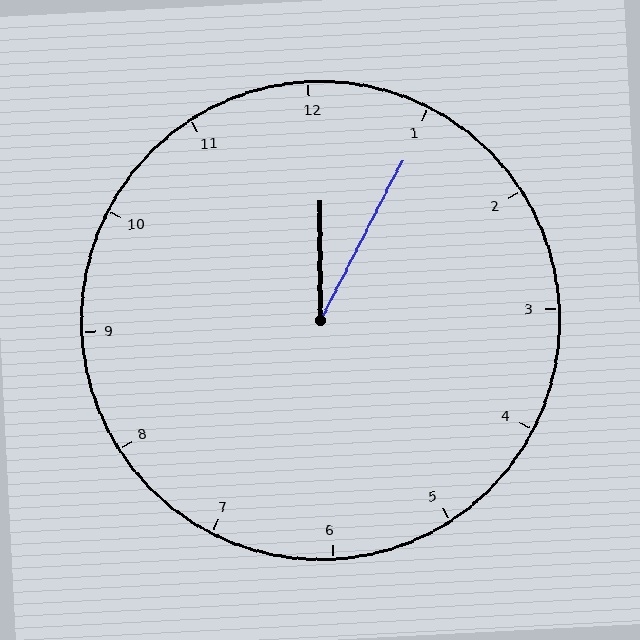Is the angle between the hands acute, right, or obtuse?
It is acute.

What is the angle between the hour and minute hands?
Approximately 28 degrees.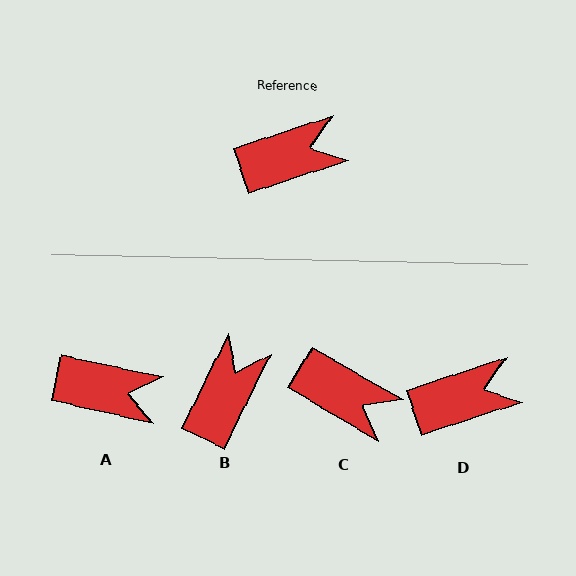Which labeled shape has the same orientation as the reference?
D.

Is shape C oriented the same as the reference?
No, it is off by about 49 degrees.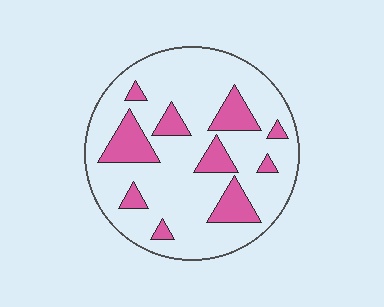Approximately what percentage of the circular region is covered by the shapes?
Approximately 20%.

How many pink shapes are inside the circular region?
10.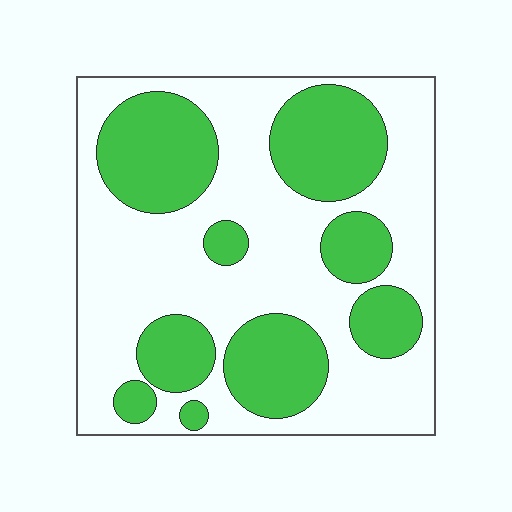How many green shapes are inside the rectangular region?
9.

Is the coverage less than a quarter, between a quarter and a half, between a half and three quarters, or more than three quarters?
Between a quarter and a half.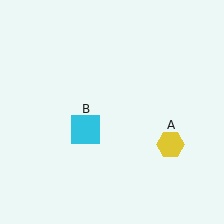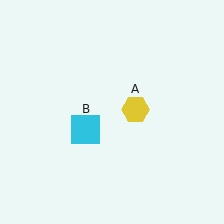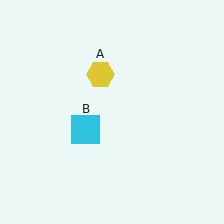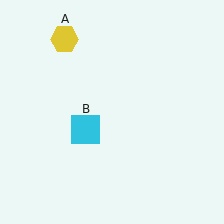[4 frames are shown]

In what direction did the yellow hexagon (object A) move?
The yellow hexagon (object A) moved up and to the left.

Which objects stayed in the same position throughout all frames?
Cyan square (object B) remained stationary.